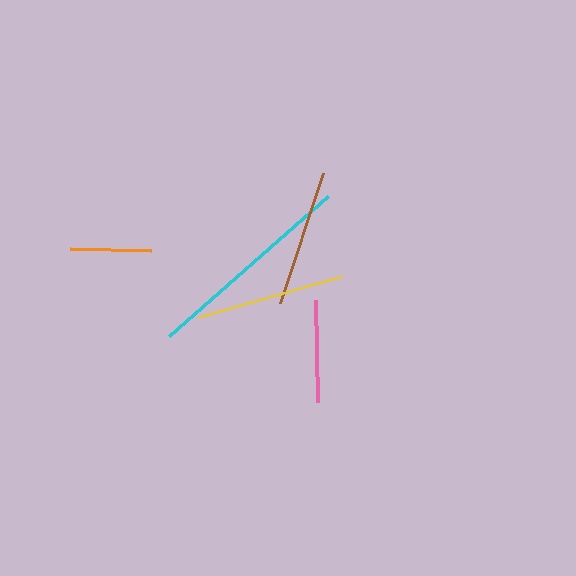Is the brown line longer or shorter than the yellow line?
The yellow line is longer than the brown line.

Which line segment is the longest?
The cyan line is the longest at approximately 212 pixels.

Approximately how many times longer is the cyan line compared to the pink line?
The cyan line is approximately 2.1 times the length of the pink line.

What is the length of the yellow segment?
The yellow segment is approximately 149 pixels long.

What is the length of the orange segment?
The orange segment is approximately 81 pixels long.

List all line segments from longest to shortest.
From longest to shortest: cyan, yellow, brown, pink, orange.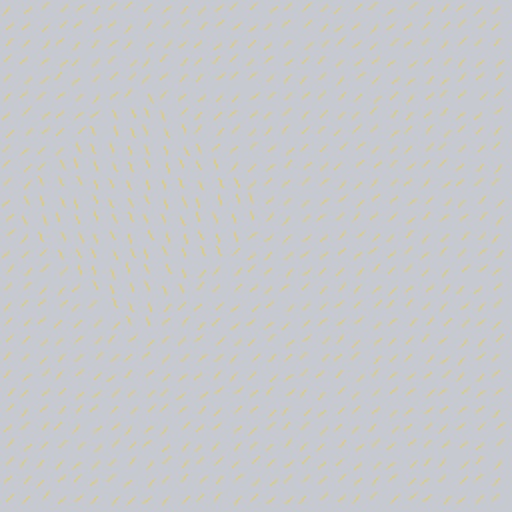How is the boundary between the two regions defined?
The boundary is defined purely by a change in line orientation (approximately 67 degrees difference). All lines are the same color and thickness.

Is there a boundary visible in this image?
Yes, there is a texture boundary formed by a change in line orientation.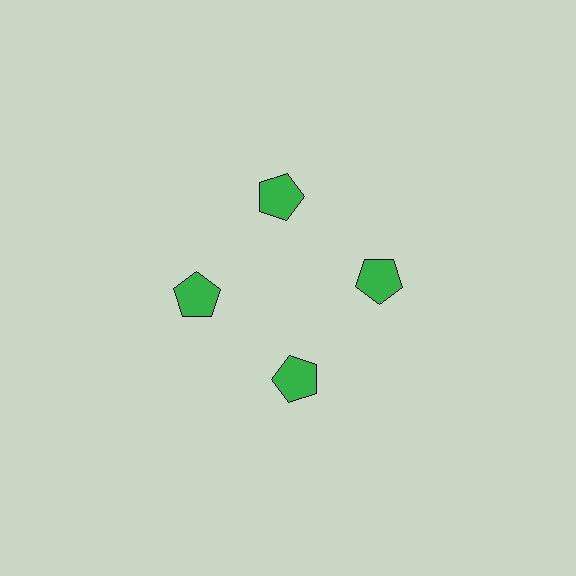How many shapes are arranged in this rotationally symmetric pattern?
There are 4 shapes, arranged in 4 groups of 1.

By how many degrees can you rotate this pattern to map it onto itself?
The pattern maps onto itself every 90 degrees of rotation.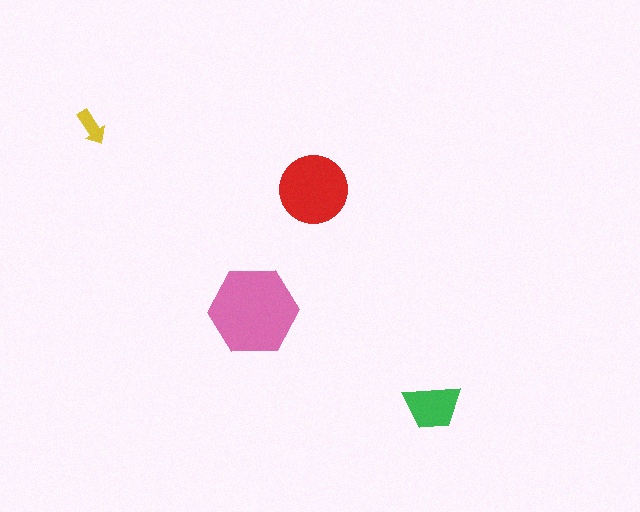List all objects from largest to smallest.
The pink hexagon, the red circle, the green trapezoid, the yellow arrow.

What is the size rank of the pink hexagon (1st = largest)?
1st.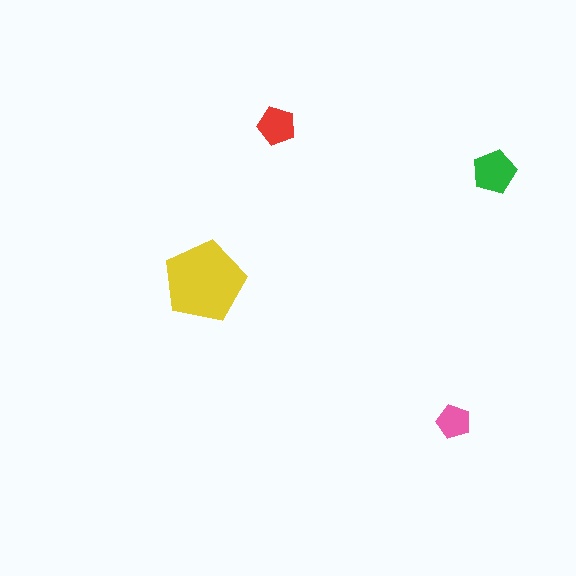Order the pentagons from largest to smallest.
the yellow one, the green one, the red one, the pink one.